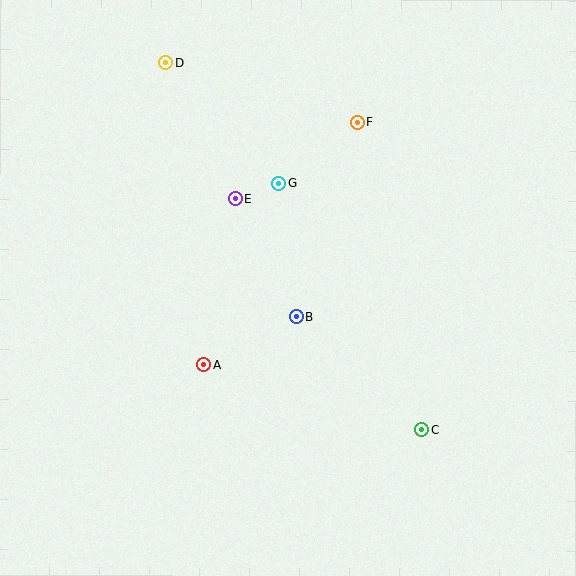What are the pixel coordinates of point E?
Point E is at (236, 198).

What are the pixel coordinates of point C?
Point C is at (422, 429).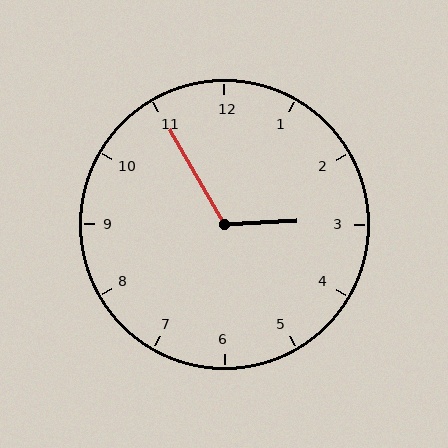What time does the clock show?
2:55.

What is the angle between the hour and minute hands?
Approximately 118 degrees.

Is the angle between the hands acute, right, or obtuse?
It is obtuse.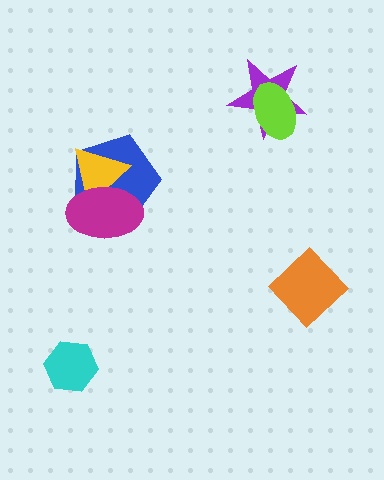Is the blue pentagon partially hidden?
Yes, it is partially covered by another shape.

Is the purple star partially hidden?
Yes, it is partially covered by another shape.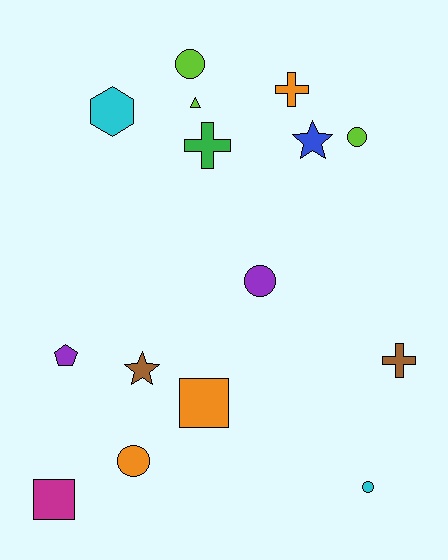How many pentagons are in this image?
There is 1 pentagon.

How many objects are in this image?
There are 15 objects.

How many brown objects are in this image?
There are 2 brown objects.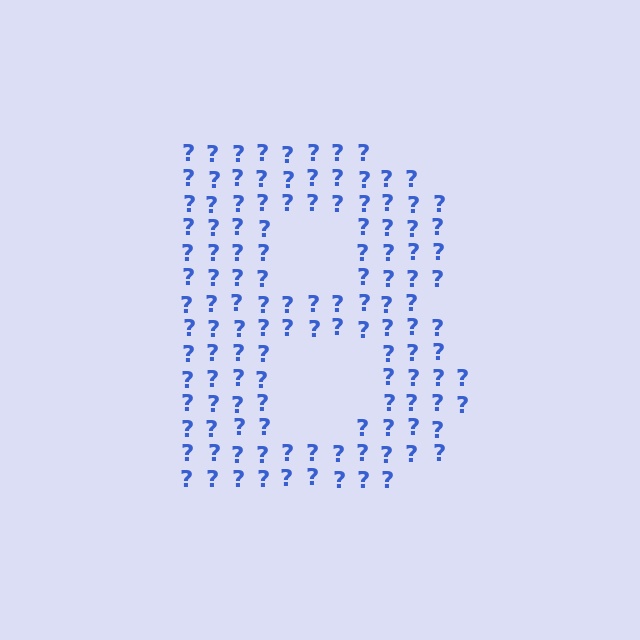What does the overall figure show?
The overall figure shows the letter B.